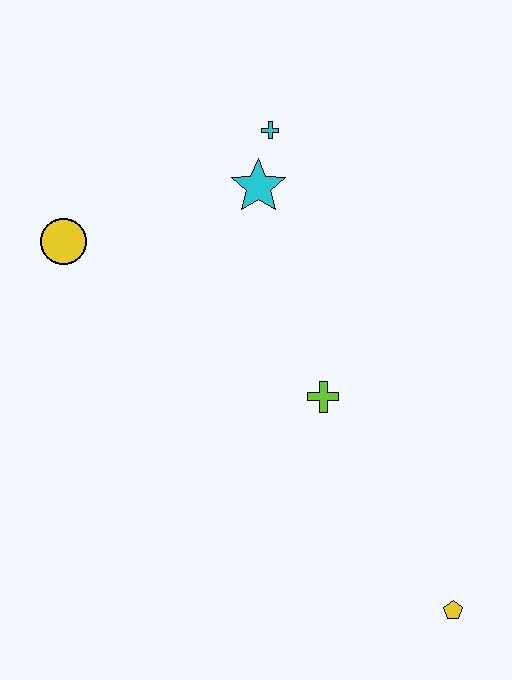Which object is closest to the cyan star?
The cyan cross is closest to the cyan star.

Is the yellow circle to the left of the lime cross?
Yes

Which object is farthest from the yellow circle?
The yellow pentagon is farthest from the yellow circle.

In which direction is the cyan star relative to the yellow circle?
The cyan star is to the right of the yellow circle.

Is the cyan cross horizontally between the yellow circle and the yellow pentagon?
Yes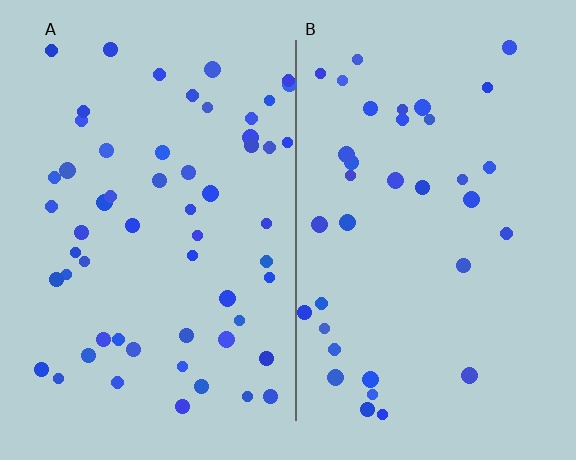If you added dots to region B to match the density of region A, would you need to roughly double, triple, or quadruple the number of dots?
Approximately double.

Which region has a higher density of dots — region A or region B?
A (the left).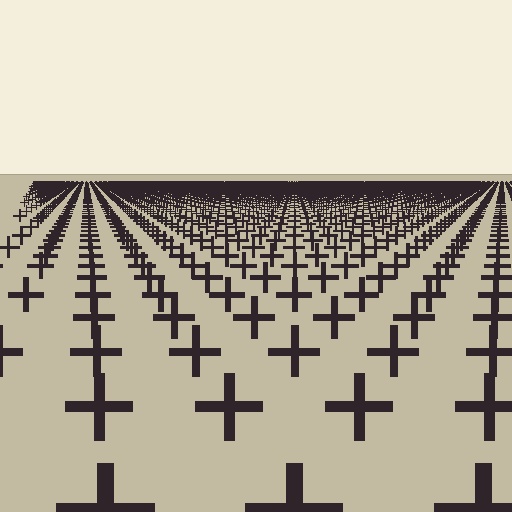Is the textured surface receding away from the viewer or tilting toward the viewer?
The surface is receding away from the viewer. Texture elements get smaller and denser toward the top.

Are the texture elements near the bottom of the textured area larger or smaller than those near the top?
Larger. Near the bottom, elements are closer to the viewer and appear at a bigger on-screen size.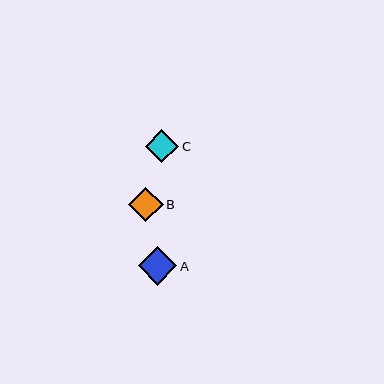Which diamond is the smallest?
Diamond C is the smallest with a size of approximately 33 pixels.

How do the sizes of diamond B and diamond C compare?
Diamond B and diamond C are approximately the same size.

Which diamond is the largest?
Diamond A is the largest with a size of approximately 39 pixels.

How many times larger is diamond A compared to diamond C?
Diamond A is approximately 1.2 times the size of diamond C.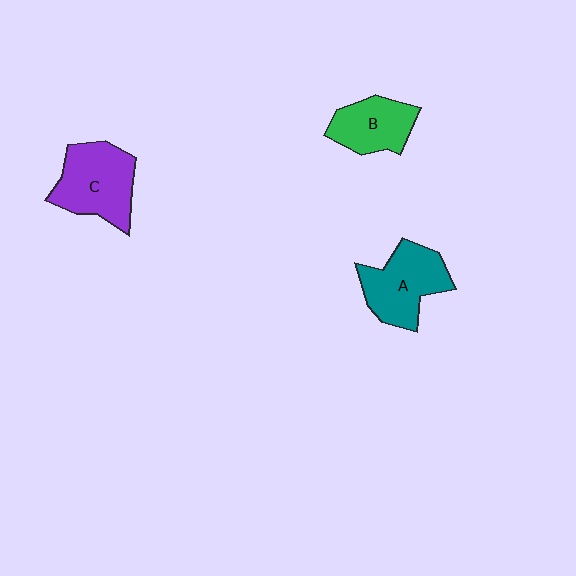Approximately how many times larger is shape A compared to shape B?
Approximately 1.3 times.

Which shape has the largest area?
Shape C (purple).